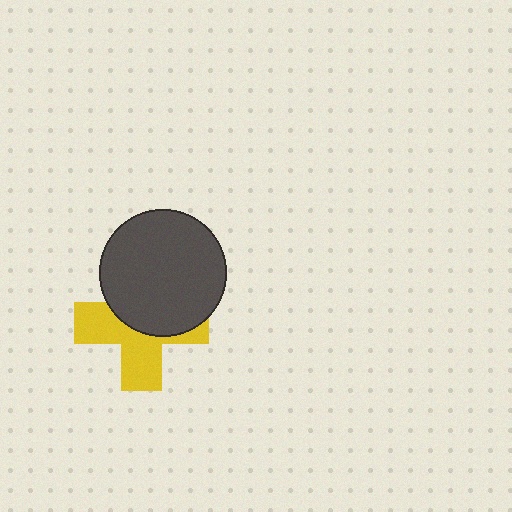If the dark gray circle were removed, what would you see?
You would see the complete yellow cross.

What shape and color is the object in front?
The object in front is a dark gray circle.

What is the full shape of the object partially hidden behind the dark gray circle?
The partially hidden object is a yellow cross.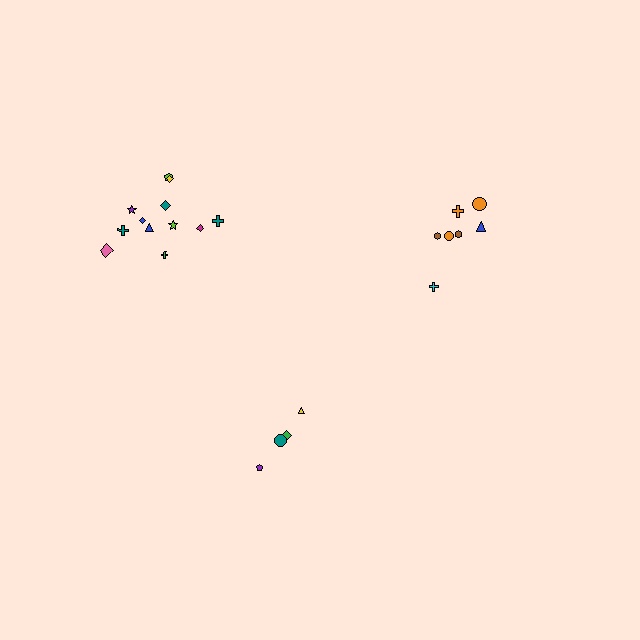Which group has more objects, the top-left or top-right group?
The top-left group.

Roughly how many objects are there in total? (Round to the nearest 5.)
Roughly 25 objects in total.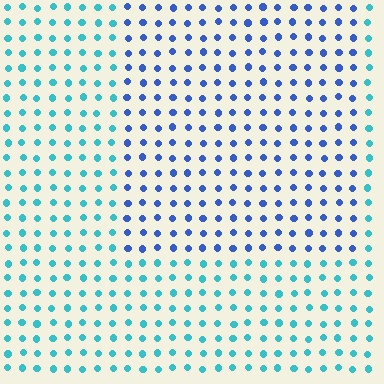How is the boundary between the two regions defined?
The boundary is defined purely by a slight shift in hue (about 42 degrees). Spacing, size, and orientation are identical on both sides.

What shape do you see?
I see a rectangle.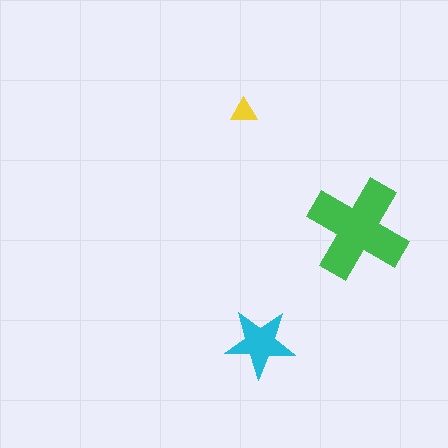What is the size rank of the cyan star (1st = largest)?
2nd.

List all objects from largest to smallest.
The green cross, the cyan star, the yellow triangle.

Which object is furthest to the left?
The yellow triangle is leftmost.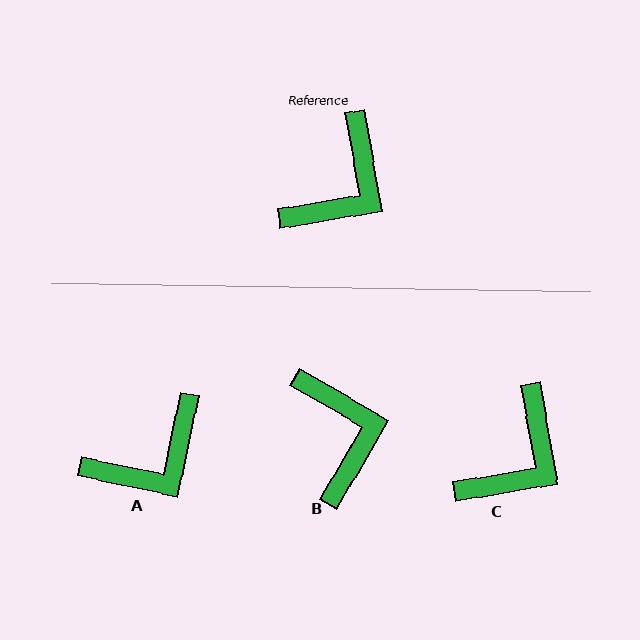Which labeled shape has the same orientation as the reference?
C.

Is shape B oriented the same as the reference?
No, it is off by about 50 degrees.